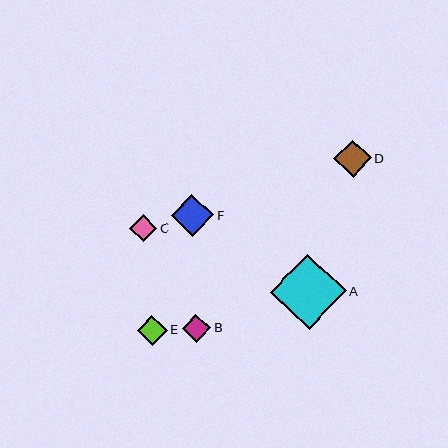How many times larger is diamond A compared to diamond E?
Diamond A is approximately 2.5 times the size of diamond E.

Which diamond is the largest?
Diamond A is the largest with a size of approximately 75 pixels.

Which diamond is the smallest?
Diamond C is the smallest with a size of approximately 27 pixels.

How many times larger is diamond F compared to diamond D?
Diamond F is approximately 1.1 times the size of diamond D.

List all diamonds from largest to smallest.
From largest to smallest: A, F, D, E, B, C.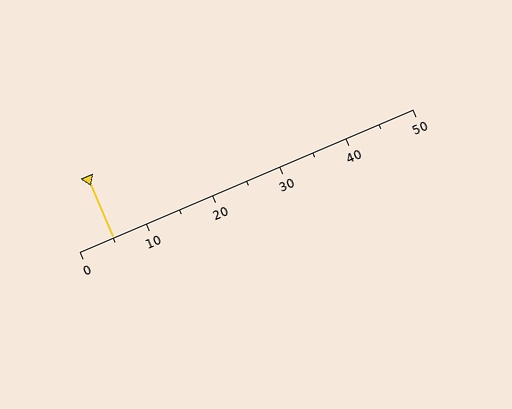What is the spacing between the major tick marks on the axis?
The major ticks are spaced 10 apart.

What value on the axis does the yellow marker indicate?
The marker indicates approximately 5.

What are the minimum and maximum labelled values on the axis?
The axis runs from 0 to 50.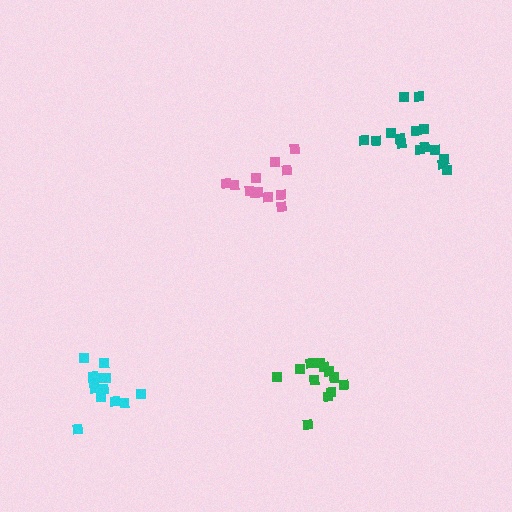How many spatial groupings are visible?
There are 4 spatial groupings.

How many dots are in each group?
Group 1: 12 dots, Group 2: 12 dots, Group 3: 15 dots, Group 4: 13 dots (52 total).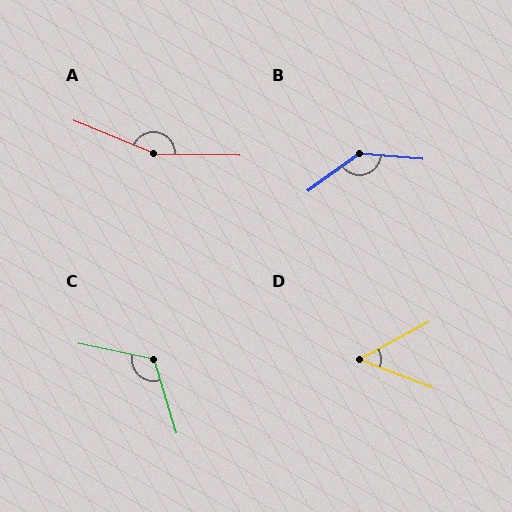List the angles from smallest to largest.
D (50°), C (119°), B (139°), A (159°).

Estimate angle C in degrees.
Approximately 119 degrees.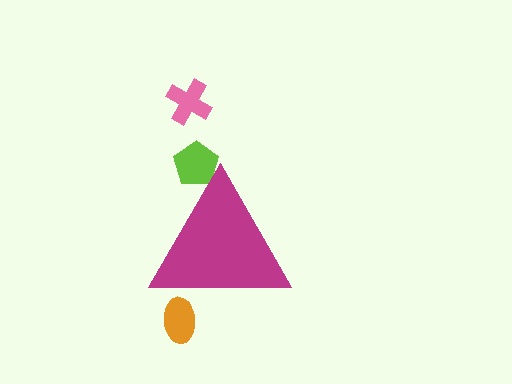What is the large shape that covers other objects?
A magenta triangle.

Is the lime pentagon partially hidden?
Yes, the lime pentagon is partially hidden behind the magenta triangle.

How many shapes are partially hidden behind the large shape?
2 shapes are partially hidden.